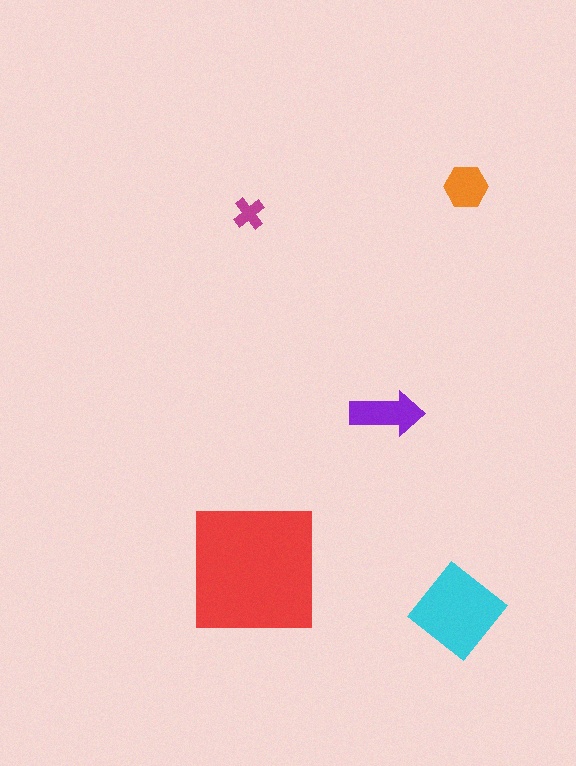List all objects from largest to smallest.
The red square, the cyan diamond, the purple arrow, the orange hexagon, the magenta cross.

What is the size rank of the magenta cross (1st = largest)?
5th.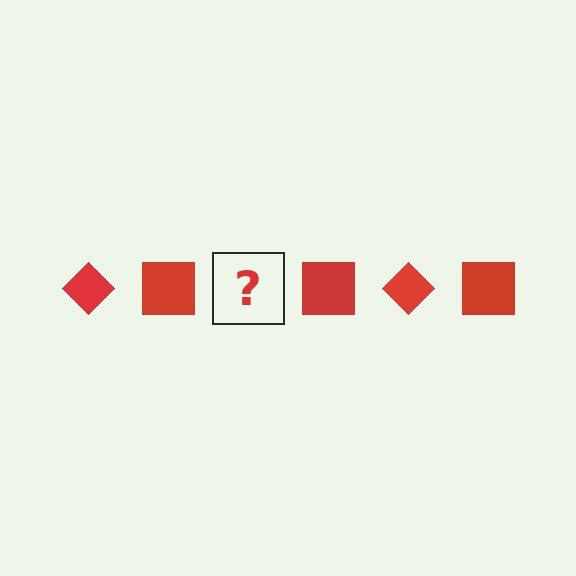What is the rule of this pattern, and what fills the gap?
The rule is that the pattern cycles through diamond, square shapes in red. The gap should be filled with a red diamond.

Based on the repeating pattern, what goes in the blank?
The blank should be a red diamond.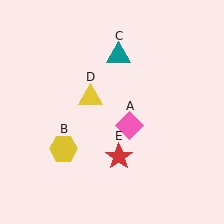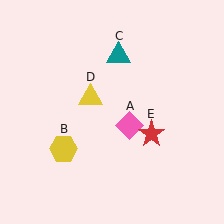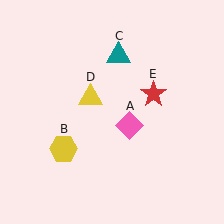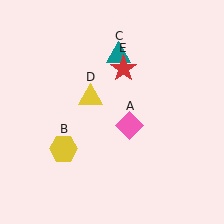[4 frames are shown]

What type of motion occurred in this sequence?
The red star (object E) rotated counterclockwise around the center of the scene.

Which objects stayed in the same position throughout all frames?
Pink diamond (object A) and yellow hexagon (object B) and teal triangle (object C) and yellow triangle (object D) remained stationary.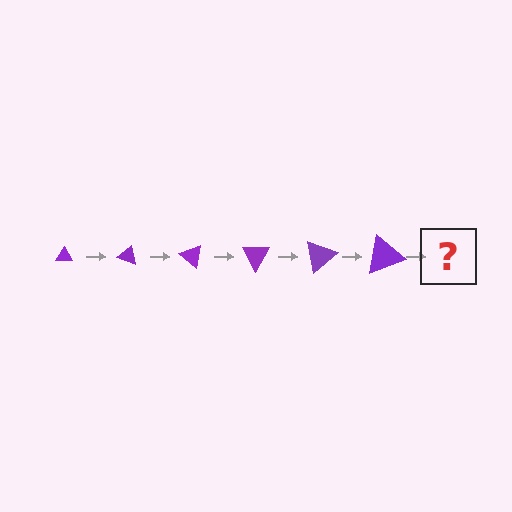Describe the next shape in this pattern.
It should be a triangle, larger than the previous one and rotated 120 degrees from the start.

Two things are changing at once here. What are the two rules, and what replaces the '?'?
The two rules are that the triangle grows larger each step and it rotates 20 degrees each step. The '?' should be a triangle, larger than the previous one and rotated 120 degrees from the start.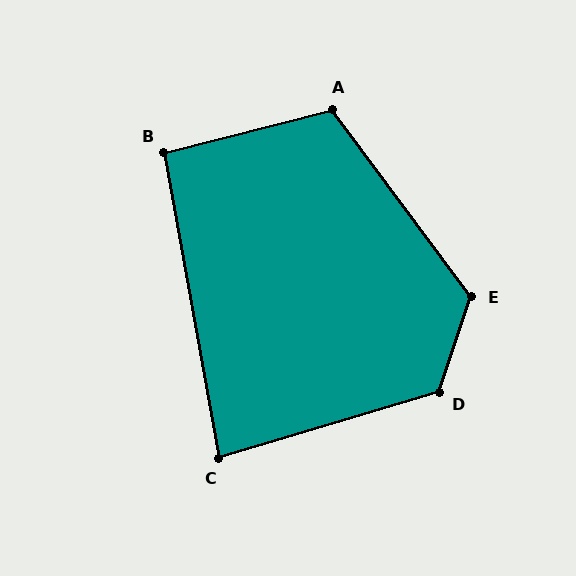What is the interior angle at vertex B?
Approximately 94 degrees (approximately right).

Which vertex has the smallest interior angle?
C, at approximately 84 degrees.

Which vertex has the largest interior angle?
D, at approximately 125 degrees.